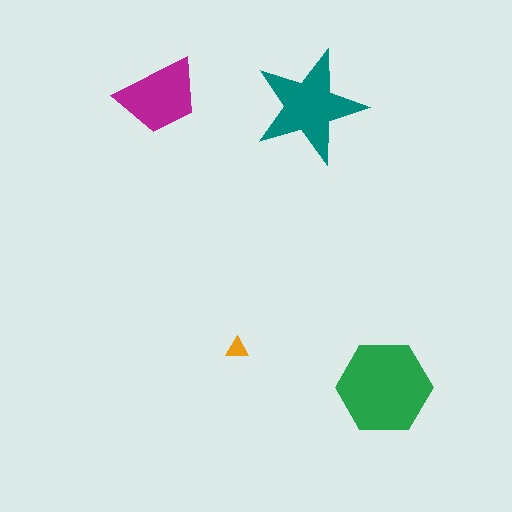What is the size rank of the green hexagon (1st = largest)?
1st.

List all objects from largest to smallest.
The green hexagon, the teal star, the magenta trapezoid, the orange triangle.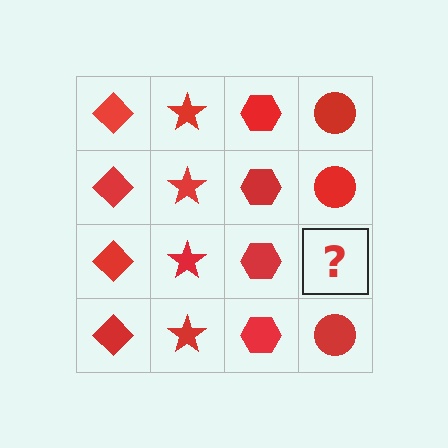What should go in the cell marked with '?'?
The missing cell should contain a red circle.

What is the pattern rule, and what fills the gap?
The rule is that each column has a consistent shape. The gap should be filled with a red circle.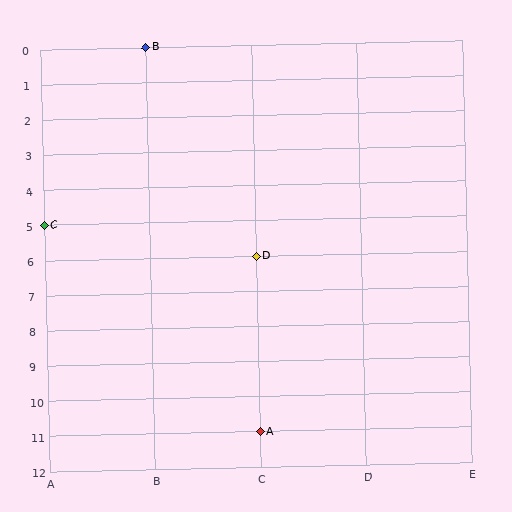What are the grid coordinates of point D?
Point D is at grid coordinates (C, 6).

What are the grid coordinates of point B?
Point B is at grid coordinates (B, 0).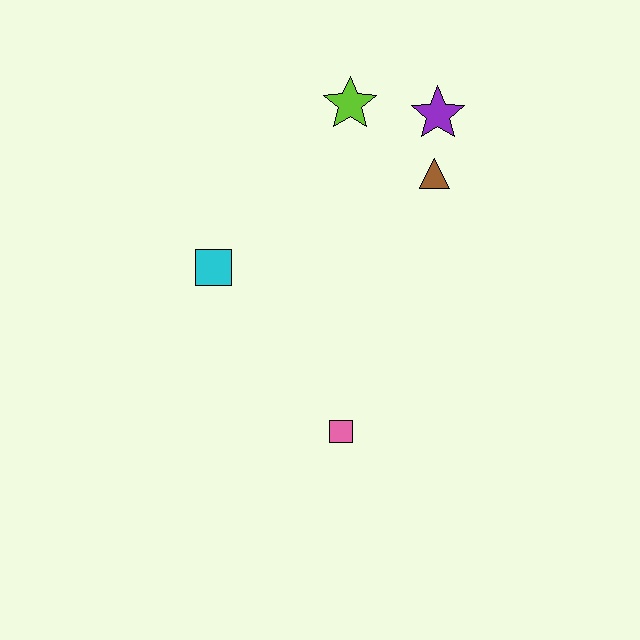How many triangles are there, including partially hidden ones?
There is 1 triangle.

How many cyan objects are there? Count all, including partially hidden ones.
There is 1 cyan object.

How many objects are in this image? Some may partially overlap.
There are 5 objects.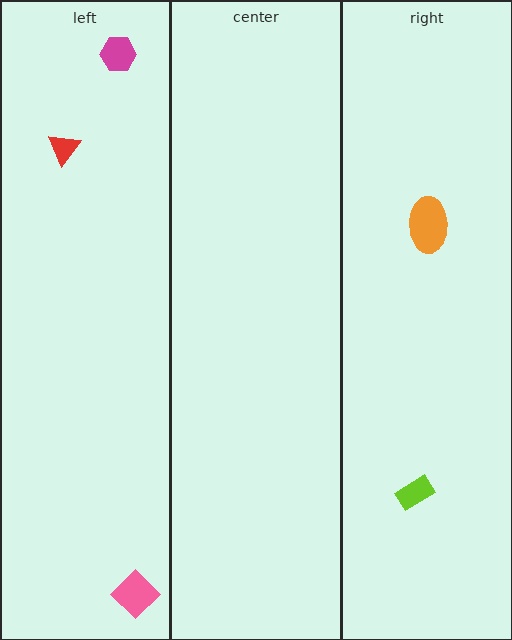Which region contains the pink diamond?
The left region.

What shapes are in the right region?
The orange ellipse, the lime rectangle.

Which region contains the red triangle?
The left region.